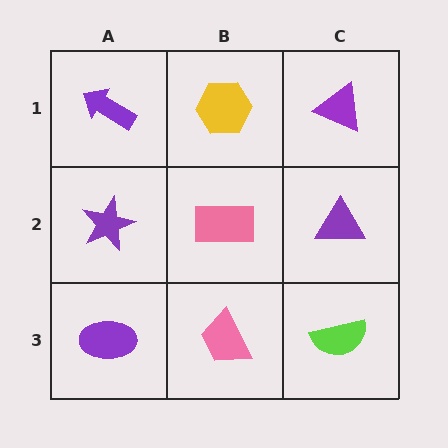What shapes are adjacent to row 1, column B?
A pink rectangle (row 2, column B), a purple arrow (row 1, column A), a purple triangle (row 1, column C).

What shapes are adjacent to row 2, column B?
A yellow hexagon (row 1, column B), a pink trapezoid (row 3, column B), a purple star (row 2, column A), a purple triangle (row 2, column C).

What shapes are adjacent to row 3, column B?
A pink rectangle (row 2, column B), a purple ellipse (row 3, column A), a lime semicircle (row 3, column C).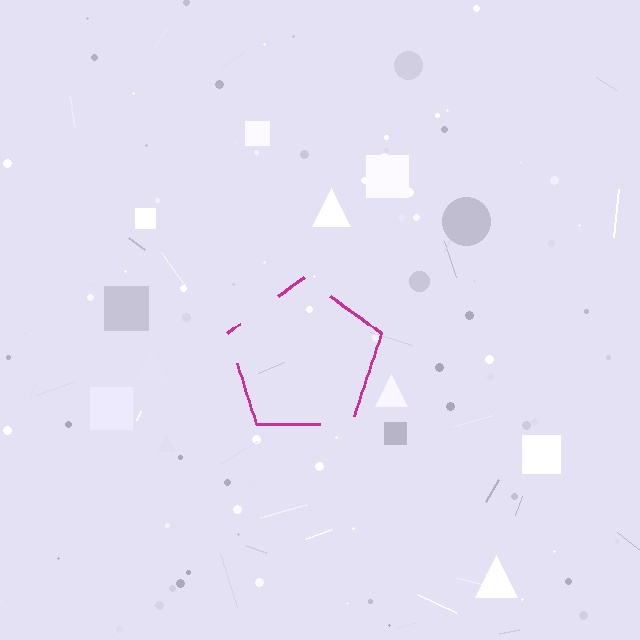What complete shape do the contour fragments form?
The contour fragments form a pentagon.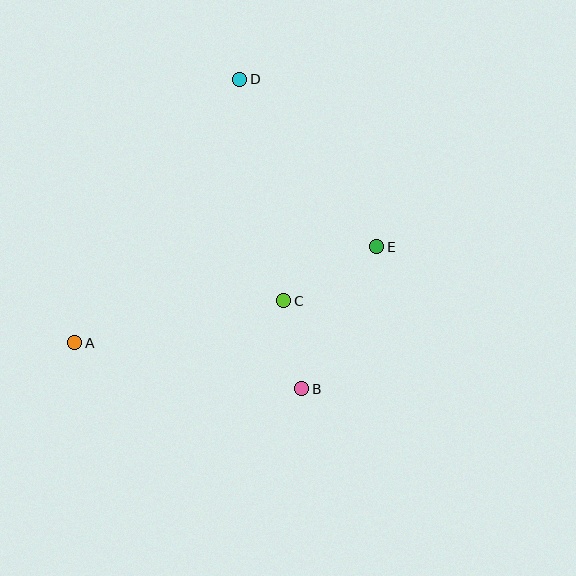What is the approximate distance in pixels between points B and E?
The distance between B and E is approximately 161 pixels.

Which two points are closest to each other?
Points B and C are closest to each other.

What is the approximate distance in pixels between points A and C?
The distance between A and C is approximately 213 pixels.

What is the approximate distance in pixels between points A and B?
The distance between A and B is approximately 231 pixels.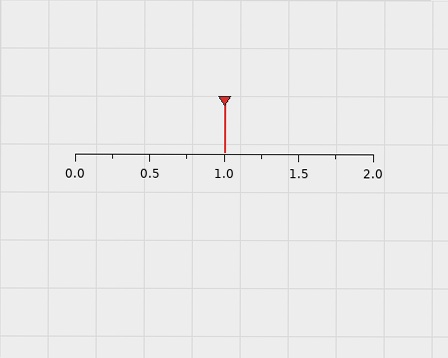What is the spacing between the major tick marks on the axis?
The major ticks are spaced 0.5 apart.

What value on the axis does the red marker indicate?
The marker indicates approximately 1.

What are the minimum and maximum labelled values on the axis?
The axis runs from 0.0 to 2.0.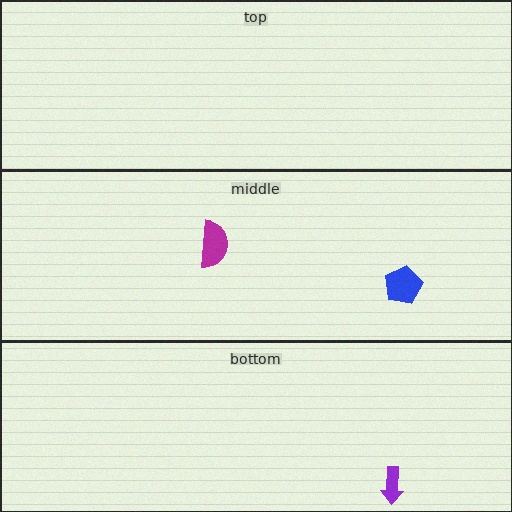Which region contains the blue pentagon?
The middle region.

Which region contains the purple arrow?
The bottom region.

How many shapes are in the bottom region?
1.